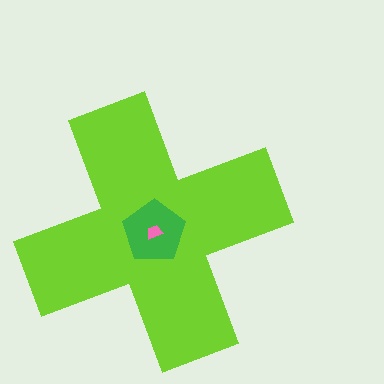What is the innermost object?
The pink trapezoid.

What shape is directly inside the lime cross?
The green pentagon.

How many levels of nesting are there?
3.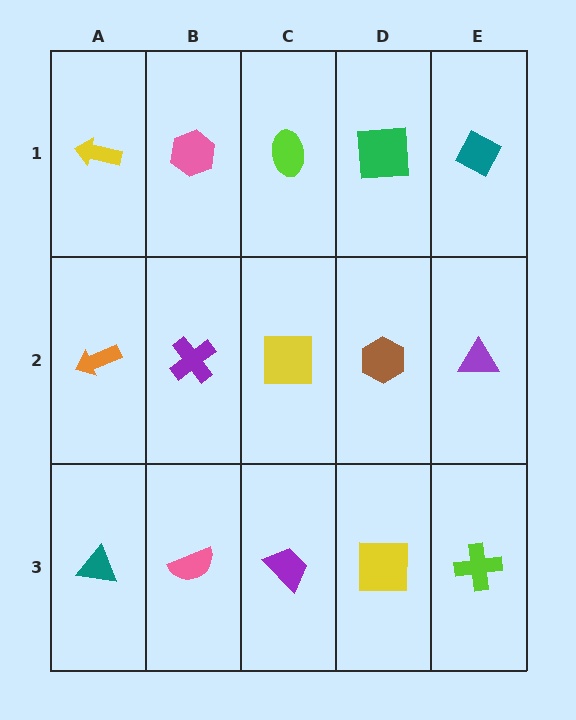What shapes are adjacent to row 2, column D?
A green square (row 1, column D), a yellow square (row 3, column D), a yellow square (row 2, column C), a purple triangle (row 2, column E).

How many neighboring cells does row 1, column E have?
2.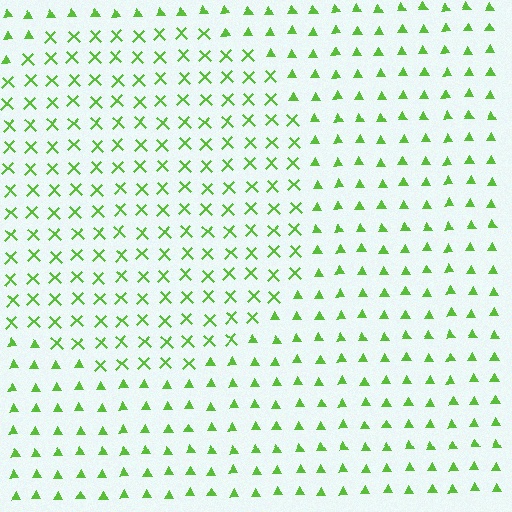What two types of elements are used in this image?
The image uses X marks inside the circle region and triangles outside it.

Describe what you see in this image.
The image is filled with small lime elements arranged in a uniform grid. A circle-shaped region contains X marks, while the surrounding area contains triangles. The boundary is defined purely by the change in element shape.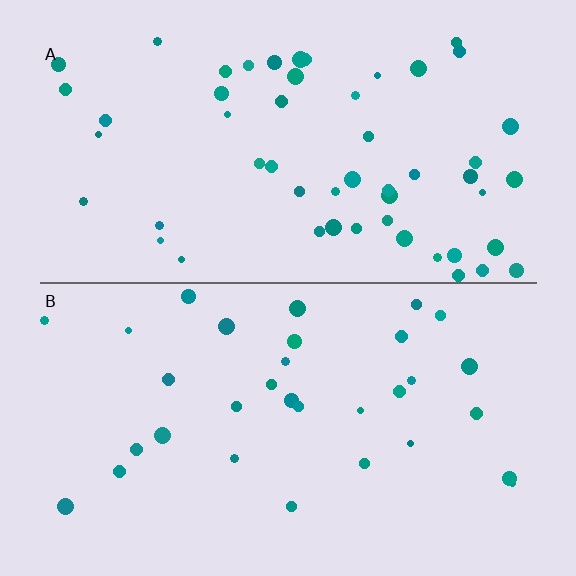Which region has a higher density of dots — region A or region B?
A (the top).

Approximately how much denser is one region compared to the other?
Approximately 1.7× — region A over region B.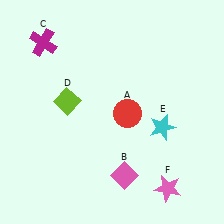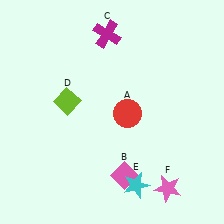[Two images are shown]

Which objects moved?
The objects that moved are: the magenta cross (C), the cyan star (E).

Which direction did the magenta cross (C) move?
The magenta cross (C) moved right.